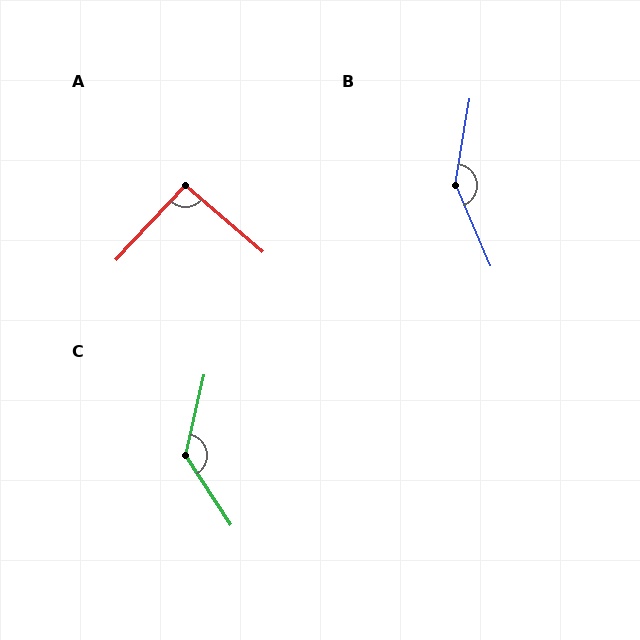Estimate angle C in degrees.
Approximately 134 degrees.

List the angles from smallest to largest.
A (92°), C (134°), B (148°).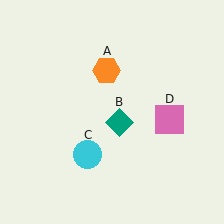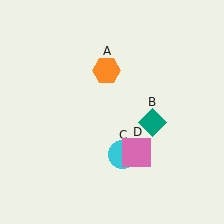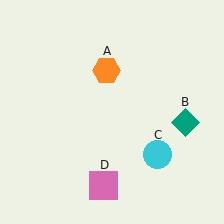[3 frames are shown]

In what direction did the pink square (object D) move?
The pink square (object D) moved down and to the left.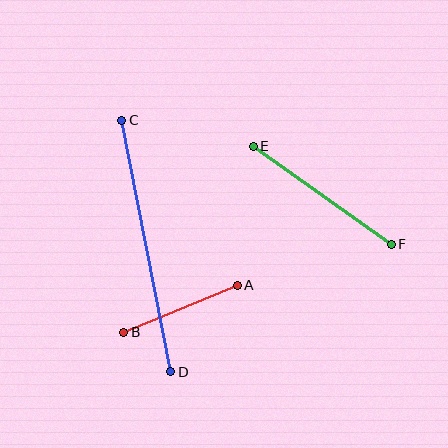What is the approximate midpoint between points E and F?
The midpoint is at approximately (322, 195) pixels.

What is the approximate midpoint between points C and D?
The midpoint is at approximately (146, 246) pixels.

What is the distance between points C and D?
The distance is approximately 256 pixels.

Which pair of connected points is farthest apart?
Points C and D are farthest apart.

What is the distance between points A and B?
The distance is approximately 123 pixels.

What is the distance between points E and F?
The distance is approximately 169 pixels.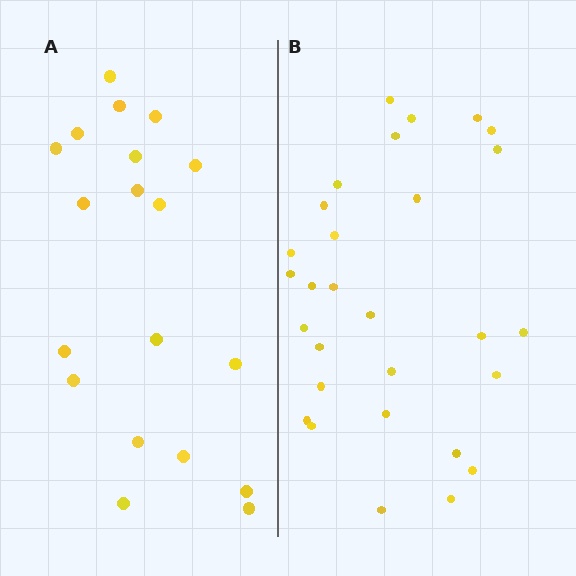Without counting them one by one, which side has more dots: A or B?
Region B (the right region) has more dots.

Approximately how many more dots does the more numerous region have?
Region B has roughly 10 or so more dots than region A.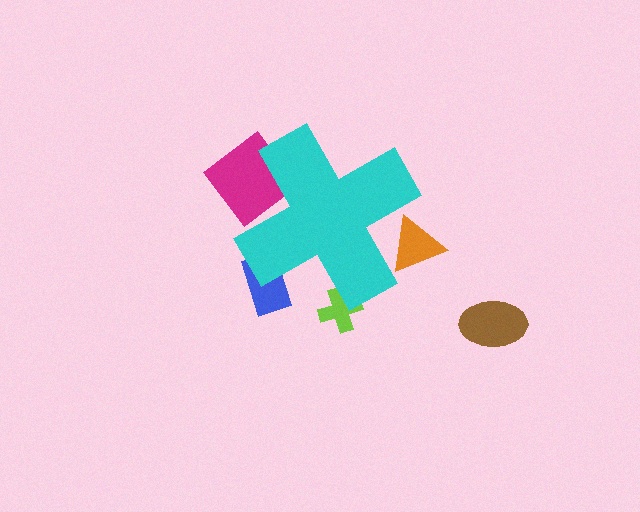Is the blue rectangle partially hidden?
Yes, the blue rectangle is partially hidden behind the cyan cross.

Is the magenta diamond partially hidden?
Yes, the magenta diamond is partially hidden behind the cyan cross.